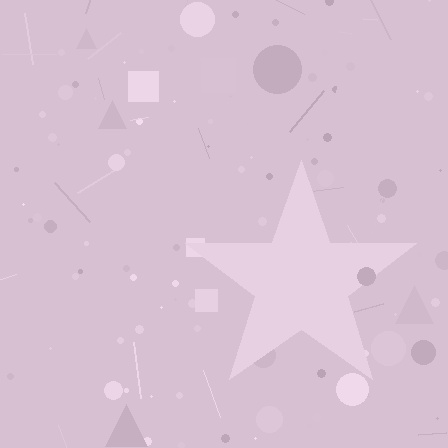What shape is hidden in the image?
A star is hidden in the image.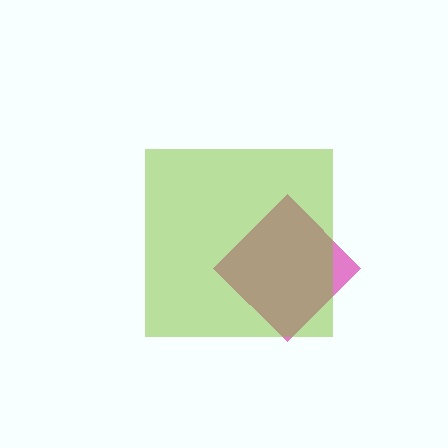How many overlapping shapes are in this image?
There are 2 overlapping shapes in the image.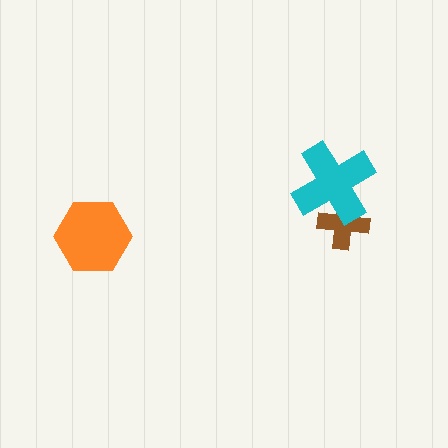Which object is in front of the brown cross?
The cyan cross is in front of the brown cross.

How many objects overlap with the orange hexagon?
0 objects overlap with the orange hexagon.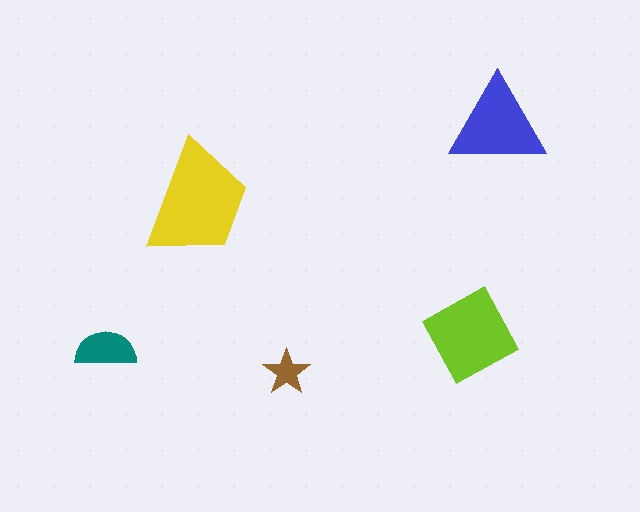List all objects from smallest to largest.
The brown star, the teal semicircle, the blue triangle, the lime diamond, the yellow trapezoid.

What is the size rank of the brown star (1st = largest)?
5th.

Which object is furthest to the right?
The blue triangle is rightmost.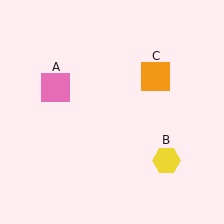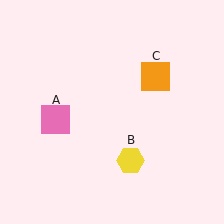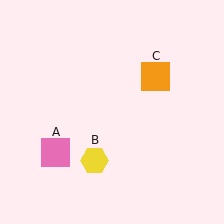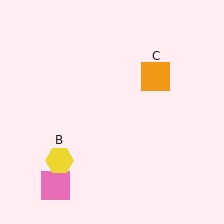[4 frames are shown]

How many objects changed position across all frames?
2 objects changed position: pink square (object A), yellow hexagon (object B).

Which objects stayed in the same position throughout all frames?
Orange square (object C) remained stationary.